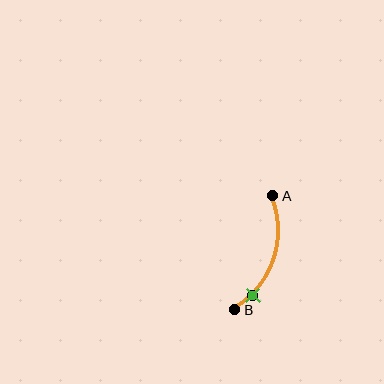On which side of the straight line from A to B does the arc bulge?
The arc bulges to the right of the straight line connecting A and B.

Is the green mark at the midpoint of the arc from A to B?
No. The green mark lies on the arc but is closer to endpoint B. The arc midpoint would be at the point on the curve equidistant along the arc from both A and B.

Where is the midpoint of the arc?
The arc midpoint is the point on the curve farthest from the straight line joining A and B. It sits to the right of that line.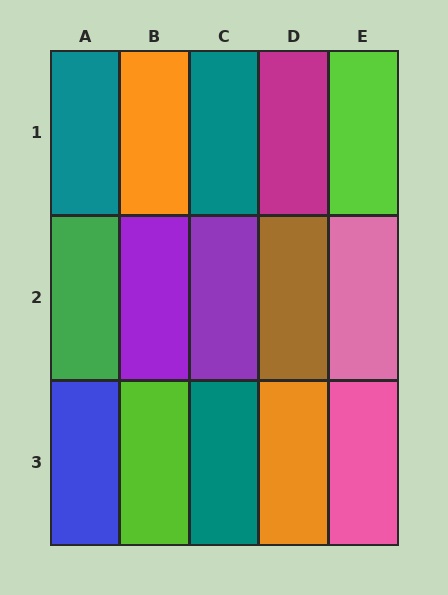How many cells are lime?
2 cells are lime.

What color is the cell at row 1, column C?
Teal.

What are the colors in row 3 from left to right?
Blue, lime, teal, orange, pink.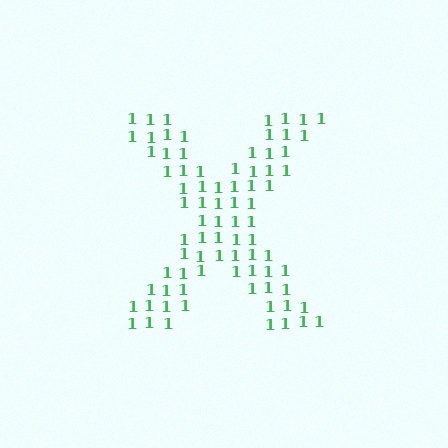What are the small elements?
The small elements are digit 1's.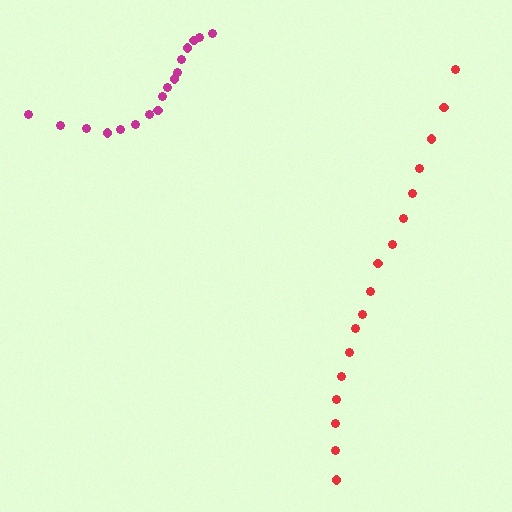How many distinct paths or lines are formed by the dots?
There are 2 distinct paths.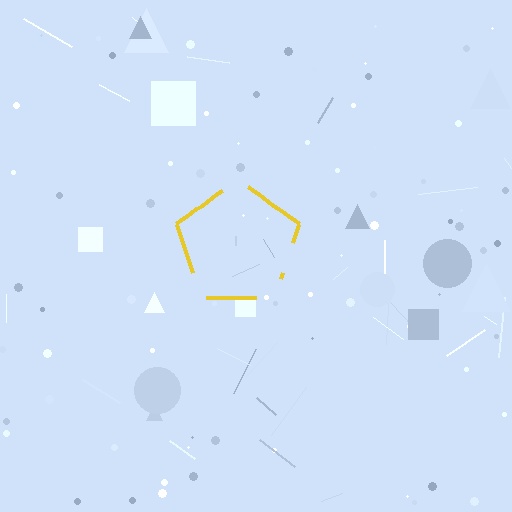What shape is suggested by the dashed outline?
The dashed outline suggests a pentagon.